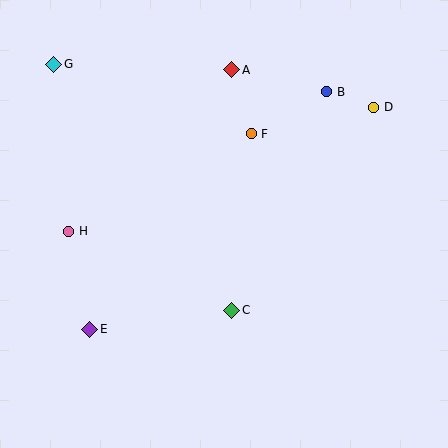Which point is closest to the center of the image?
Point C at (232, 310) is closest to the center.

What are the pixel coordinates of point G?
Point G is at (54, 64).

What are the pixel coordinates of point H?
Point H is at (69, 231).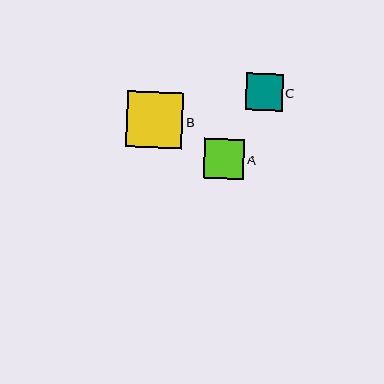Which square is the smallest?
Square C is the smallest with a size of approximately 37 pixels.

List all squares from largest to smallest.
From largest to smallest: B, A, C.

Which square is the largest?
Square B is the largest with a size of approximately 56 pixels.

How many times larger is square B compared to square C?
Square B is approximately 1.5 times the size of square C.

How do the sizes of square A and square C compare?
Square A and square C are approximately the same size.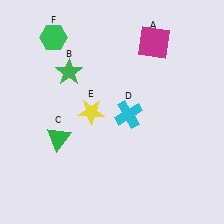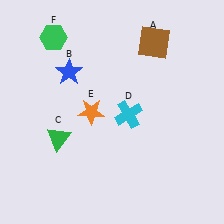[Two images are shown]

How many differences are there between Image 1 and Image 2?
There are 3 differences between the two images.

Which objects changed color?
A changed from magenta to brown. B changed from green to blue. E changed from yellow to orange.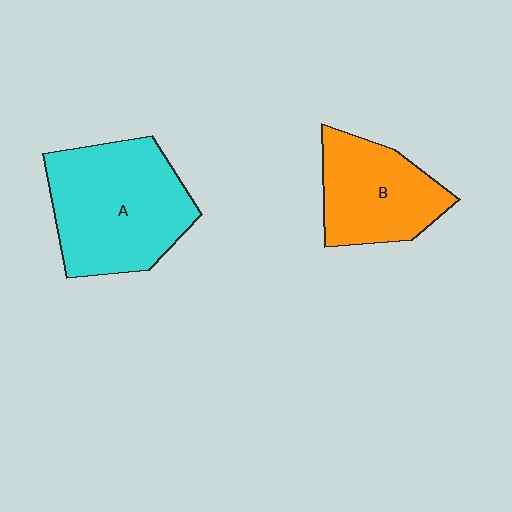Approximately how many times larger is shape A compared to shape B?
Approximately 1.5 times.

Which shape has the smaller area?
Shape B (orange).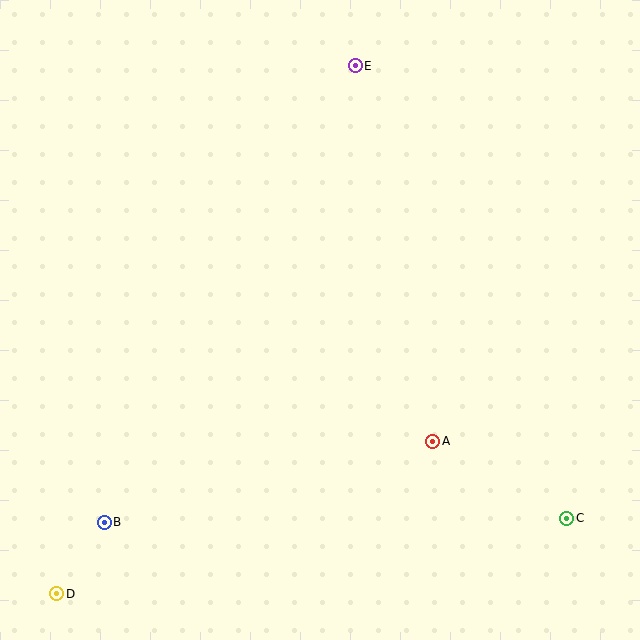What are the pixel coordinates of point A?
Point A is at (433, 441).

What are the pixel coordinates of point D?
Point D is at (57, 594).